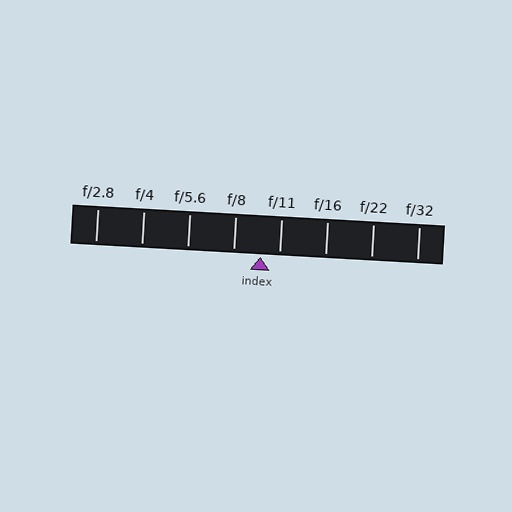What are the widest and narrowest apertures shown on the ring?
The widest aperture shown is f/2.8 and the narrowest is f/32.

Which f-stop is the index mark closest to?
The index mark is closest to f/11.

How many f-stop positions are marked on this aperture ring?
There are 8 f-stop positions marked.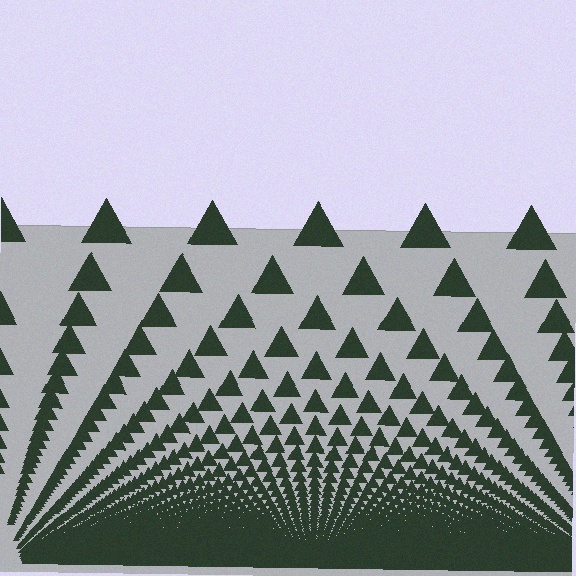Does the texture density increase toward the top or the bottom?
Density increases toward the bottom.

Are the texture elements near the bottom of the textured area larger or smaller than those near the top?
Smaller. The gradient is inverted — elements near the bottom are smaller and denser.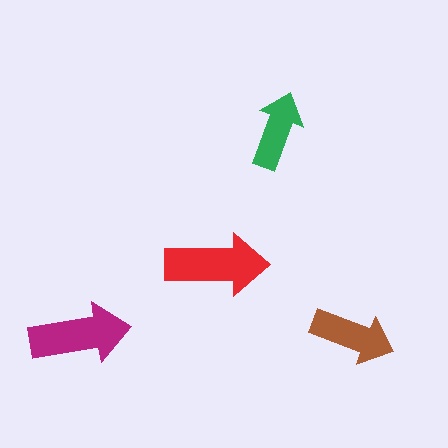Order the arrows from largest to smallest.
the red one, the magenta one, the brown one, the green one.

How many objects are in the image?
There are 4 objects in the image.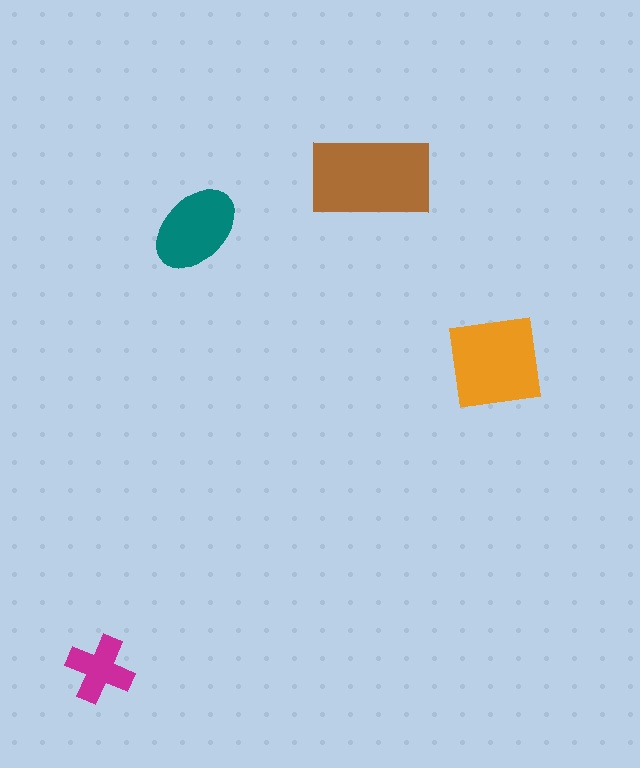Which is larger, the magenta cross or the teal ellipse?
The teal ellipse.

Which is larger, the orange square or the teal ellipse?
The orange square.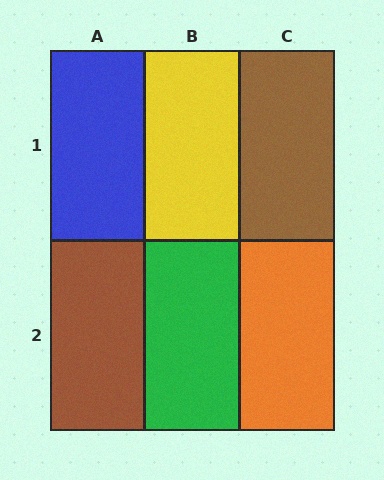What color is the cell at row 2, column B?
Green.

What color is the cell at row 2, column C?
Orange.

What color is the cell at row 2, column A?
Brown.